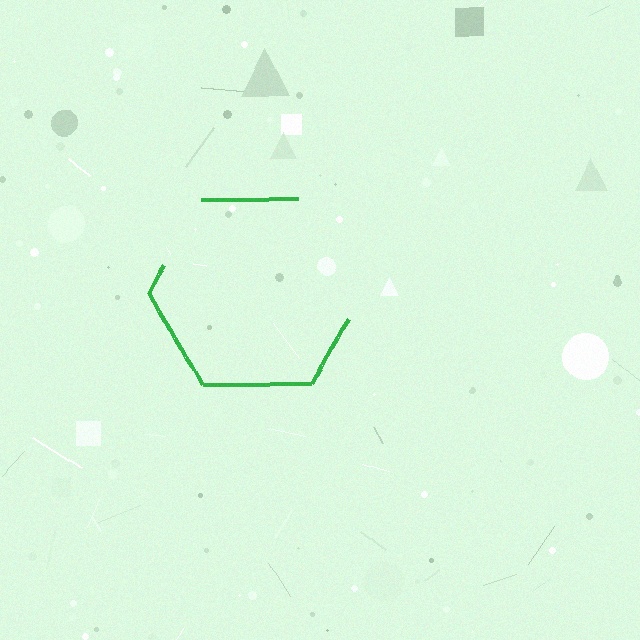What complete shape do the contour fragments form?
The contour fragments form a hexagon.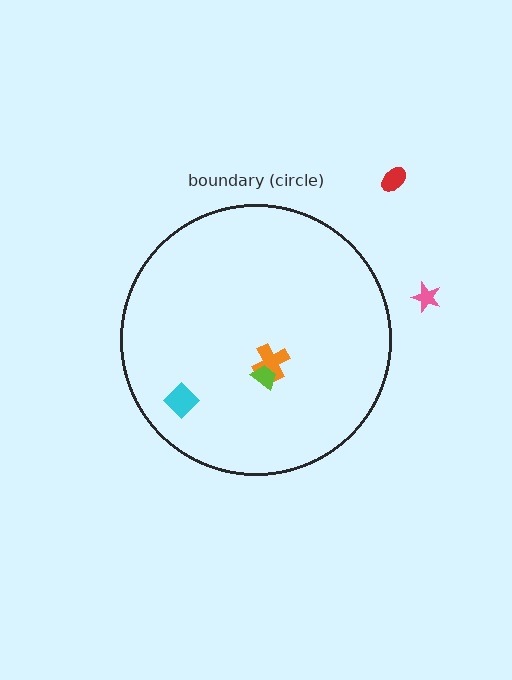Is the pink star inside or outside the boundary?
Outside.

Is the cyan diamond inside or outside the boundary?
Inside.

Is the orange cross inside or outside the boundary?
Inside.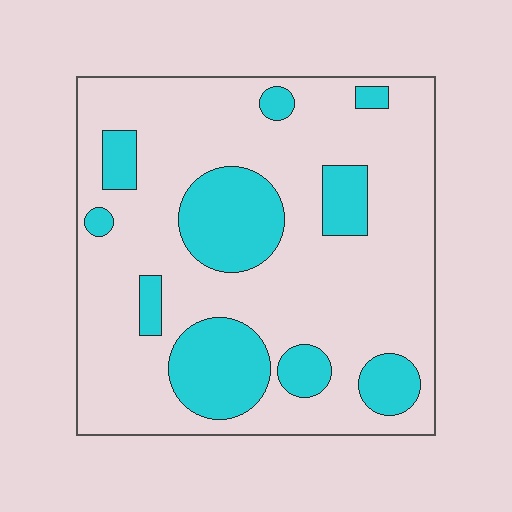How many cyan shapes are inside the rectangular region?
10.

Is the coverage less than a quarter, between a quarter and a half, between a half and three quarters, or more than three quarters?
Less than a quarter.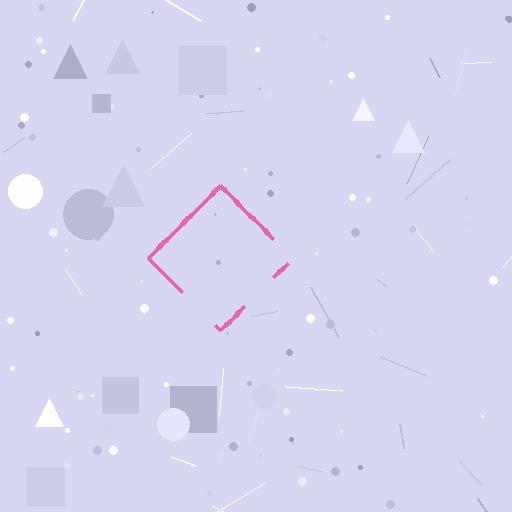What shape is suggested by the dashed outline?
The dashed outline suggests a diamond.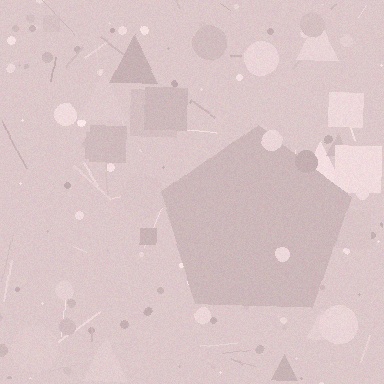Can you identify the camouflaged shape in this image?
The camouflaged shape is a pentagon.